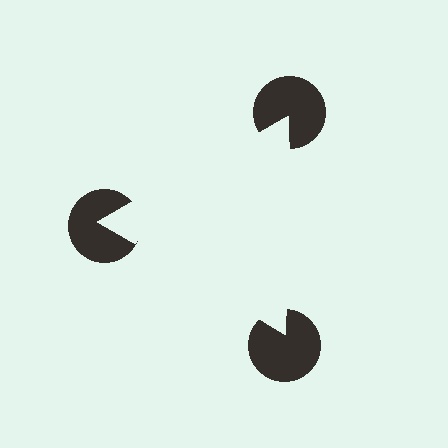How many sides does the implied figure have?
3 sides.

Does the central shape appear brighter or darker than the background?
It typically appears slightly brighter than the background, even though no actual brightness change is drawn.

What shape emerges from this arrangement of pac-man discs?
An illusory triangle — its edges are inferred from the aligned wedge cuts in the pac-man discs, not physically drawn.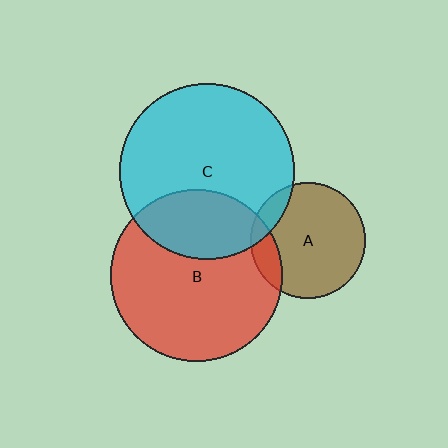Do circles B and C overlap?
Yes.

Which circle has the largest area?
Circle C (cyan).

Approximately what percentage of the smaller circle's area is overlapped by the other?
Approximately 30%.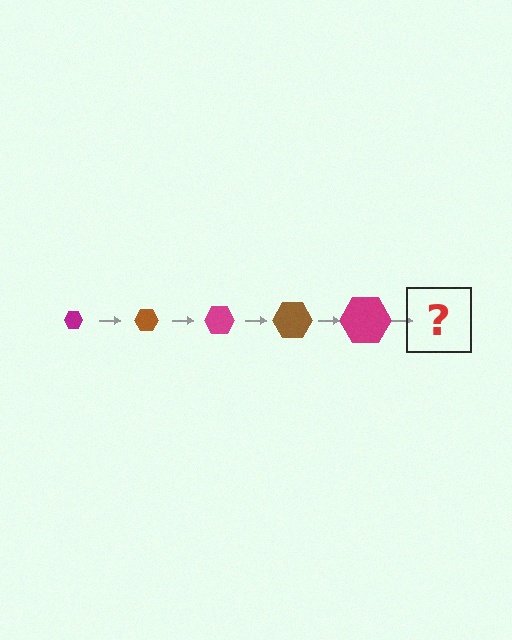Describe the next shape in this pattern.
It should be a brown hexagon, larger than the previous one.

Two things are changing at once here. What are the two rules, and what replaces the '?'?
The two rules are that the hexagon grows larger each step and the color cycles through magenta and brown. The '?' should be a brown hexagon, larger than the previous one.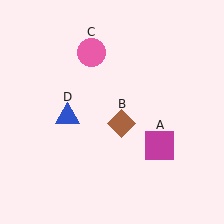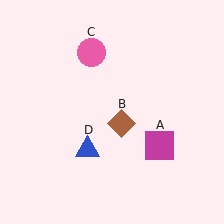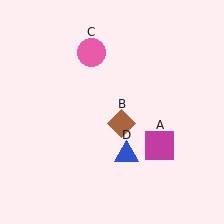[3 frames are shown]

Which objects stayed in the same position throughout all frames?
Magenta square (object A) and brown diamond (object B) and pink circle (object C) remained stationary.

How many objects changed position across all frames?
1 object changed position: blue triangle (object D).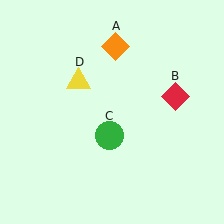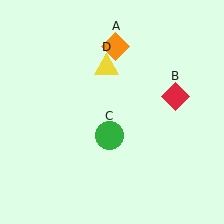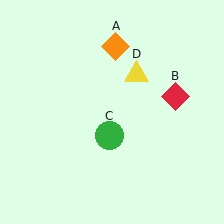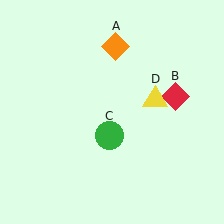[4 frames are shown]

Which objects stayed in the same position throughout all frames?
Orange diamond (object A) and red diamond (object B) and green circle (object C) remained stationary.